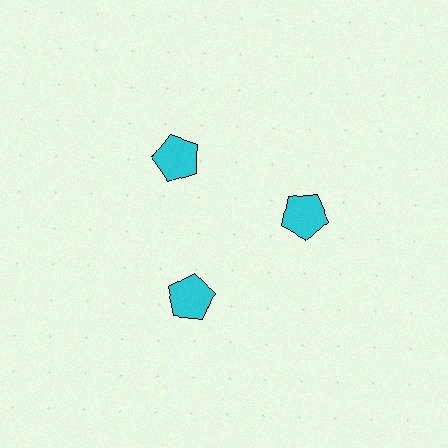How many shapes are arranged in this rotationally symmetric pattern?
There are 3 shapes, arranged in 3 groups of 1.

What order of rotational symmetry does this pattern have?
This pattern has 3-fold rotational symmetry.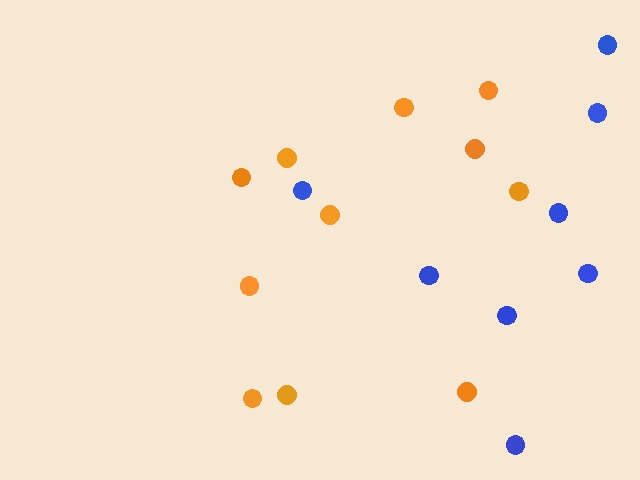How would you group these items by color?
There are 2 groups: one group of orange circles (11) and one group of blue circles (8).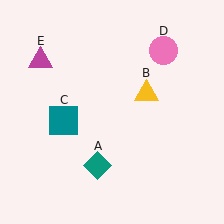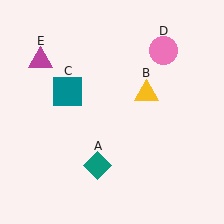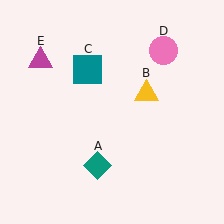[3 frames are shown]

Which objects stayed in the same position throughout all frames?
Teal diamond (object A) and yellow triangle (object B) and pink circle (object D) and magenta triangle (object E) remained stationary.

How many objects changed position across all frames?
1 object changed position: teal square (object C).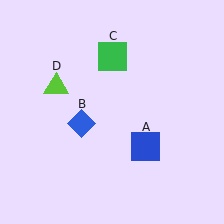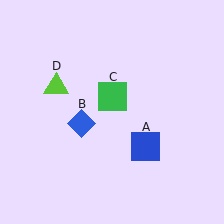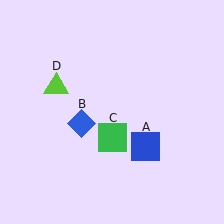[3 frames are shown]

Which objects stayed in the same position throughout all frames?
Blue square (object A) and blue diamond (object B) and lime triangle (object D) remained stationary.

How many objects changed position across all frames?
1 object changed position: green square (object C).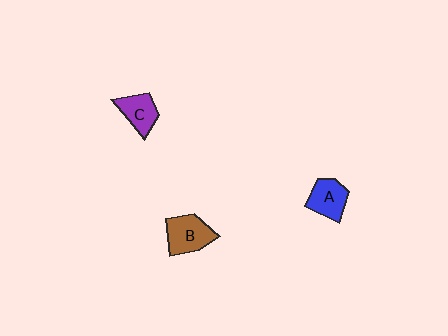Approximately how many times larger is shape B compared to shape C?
Approximately 1.3 times.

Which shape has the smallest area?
Shape C (purple).